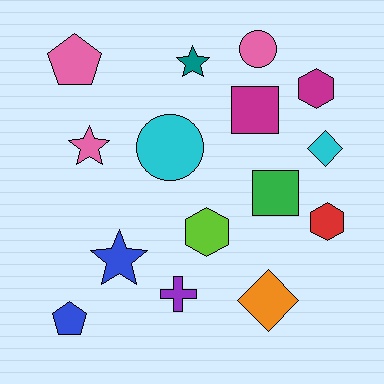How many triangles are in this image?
There are no triangles.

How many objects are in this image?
There are 15 objects.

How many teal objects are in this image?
There is 1 teal object.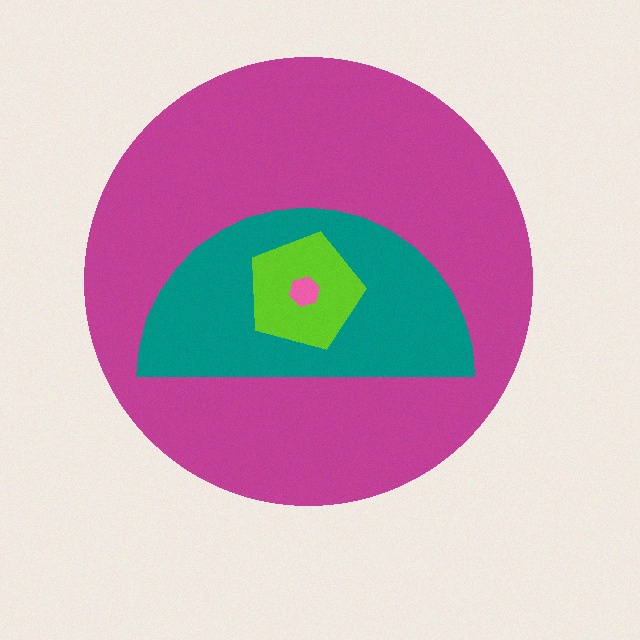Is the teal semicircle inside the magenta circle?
Yes.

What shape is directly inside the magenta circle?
The teal semicircle.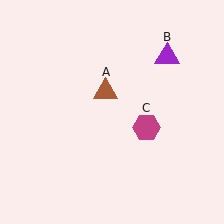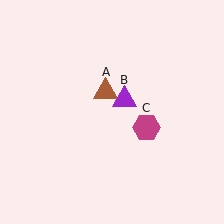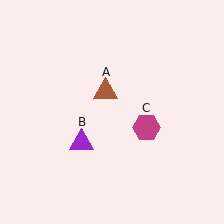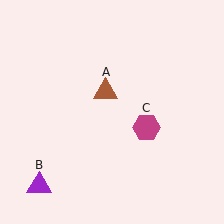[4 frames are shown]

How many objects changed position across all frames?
1 object changed position: purple triangle (object B).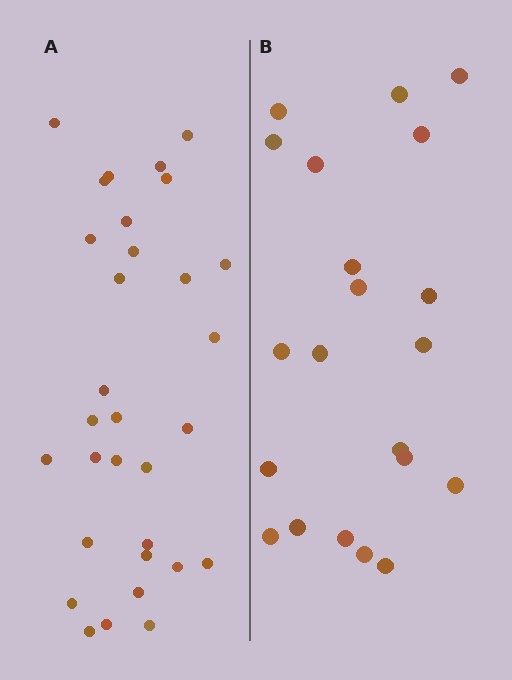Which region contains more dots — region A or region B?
Region A (the left region) has more dots.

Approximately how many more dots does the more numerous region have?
Region A has roughly 10 or so more dots than region B.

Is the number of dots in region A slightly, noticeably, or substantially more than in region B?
Region A has substantially more. The ratio is roughly 1.5 to 1.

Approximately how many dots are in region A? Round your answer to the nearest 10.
About 30 dots. (The exact count is 31, which rounds to 30.)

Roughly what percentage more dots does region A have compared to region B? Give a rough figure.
About 50% more.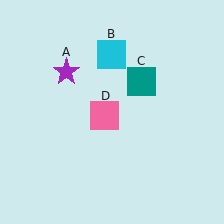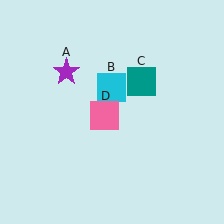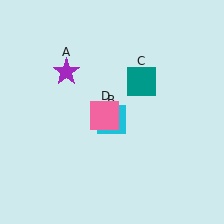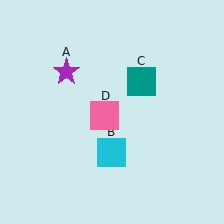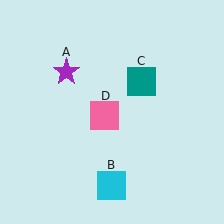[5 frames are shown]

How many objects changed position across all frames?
1 object changed position: cyan square (object B).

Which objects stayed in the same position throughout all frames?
Purple star (object A) and teal square (object C) and pink square (object D) remained stationary.